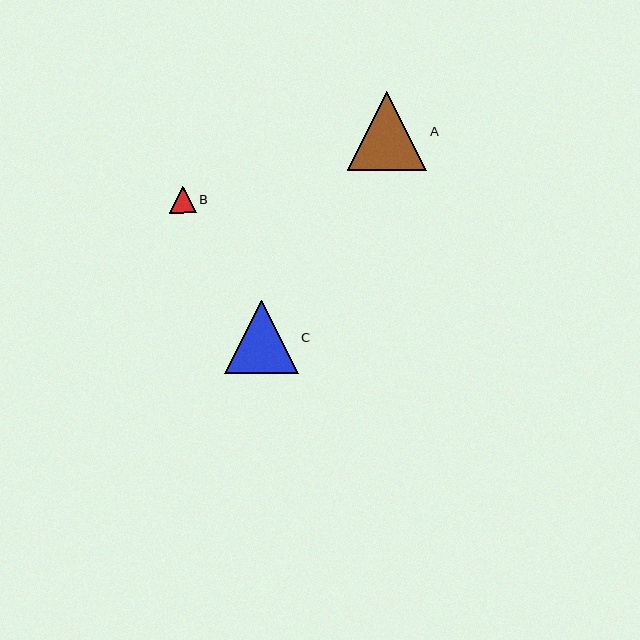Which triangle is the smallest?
Triangle B is the smallest with a size of approximately 27 pixels.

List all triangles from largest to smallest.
From largest to smallest: A, C, B.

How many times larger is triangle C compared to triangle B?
Triangle C is approximately 2.7 times the size of triangle B.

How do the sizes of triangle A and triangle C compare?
Triangle A and triangle C are approximately the same size.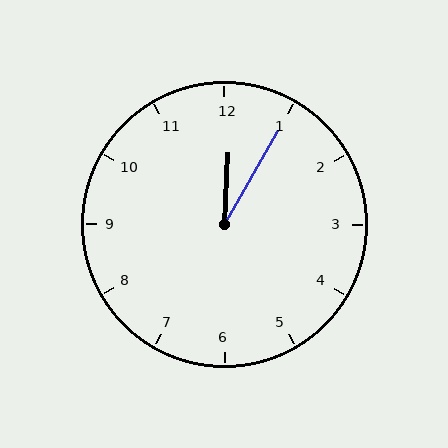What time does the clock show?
12:05.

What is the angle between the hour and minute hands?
Approximately 28 degrees.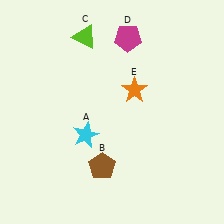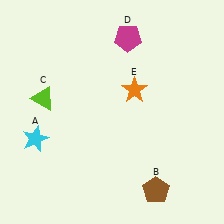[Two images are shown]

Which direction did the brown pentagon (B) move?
The brown pentagon (B) moved right.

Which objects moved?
The objects that moved are: the cyan star (A), the brown pentagon (B), the lime triangle (C).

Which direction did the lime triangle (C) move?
The lime triangle (C) moved down.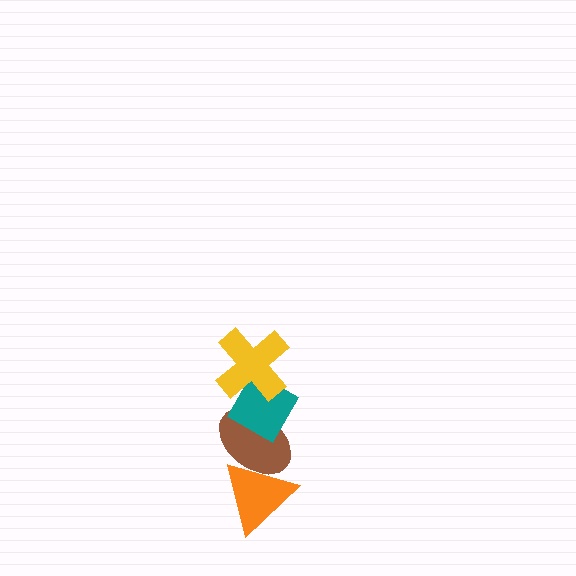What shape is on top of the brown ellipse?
The teal diamond is on top of the brown ellipse.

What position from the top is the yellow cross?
The yellow cross is 1st from the top.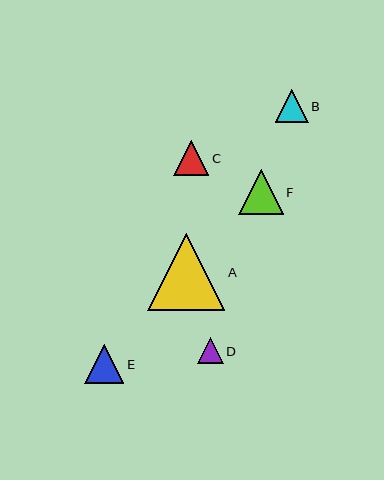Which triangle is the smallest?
Triangle D is the smallest with a size of approximately 26 pixels.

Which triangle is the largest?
Triangle A is the largest with a size of approximately 77 pixels.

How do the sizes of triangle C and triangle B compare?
Triangle C and triangle B are approximately the same size.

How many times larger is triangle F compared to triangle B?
Triangle F is approximately 1.4 times the size of triangle B.